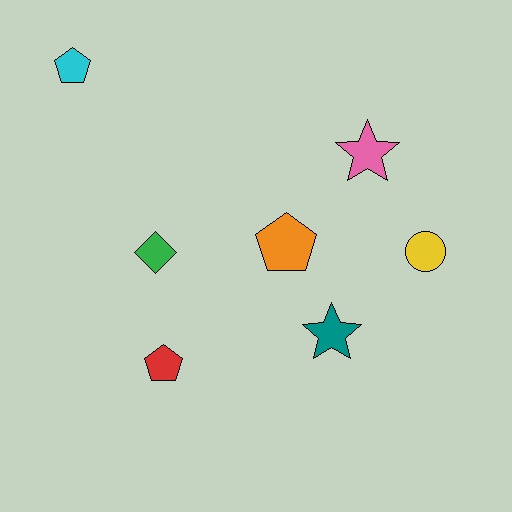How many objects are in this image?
There are 7 objects.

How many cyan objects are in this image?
There is 1 cyan object.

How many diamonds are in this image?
There is 1 diamond.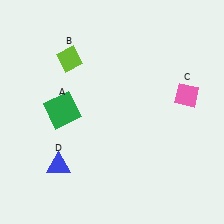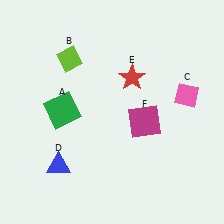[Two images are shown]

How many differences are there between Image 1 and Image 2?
There are 2 differences between the two images.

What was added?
A red star (E), a magenta square (F) were added in Image 2.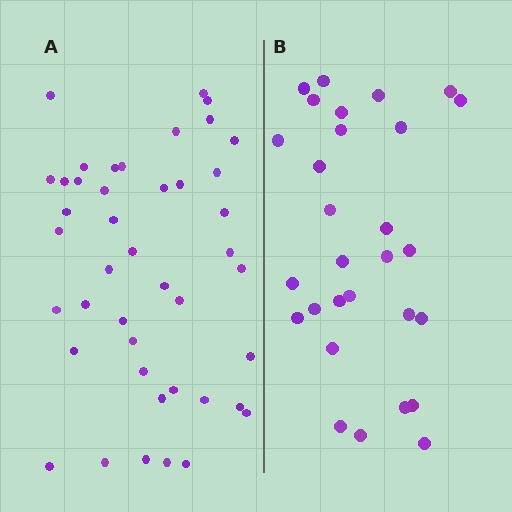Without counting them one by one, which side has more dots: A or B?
Region A (the left region) has more dots.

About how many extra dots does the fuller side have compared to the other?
Region A has approximately 15 more dots than region B.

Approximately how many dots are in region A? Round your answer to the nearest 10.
About 40 dots. (The exact count is 43, which rounds to 40.)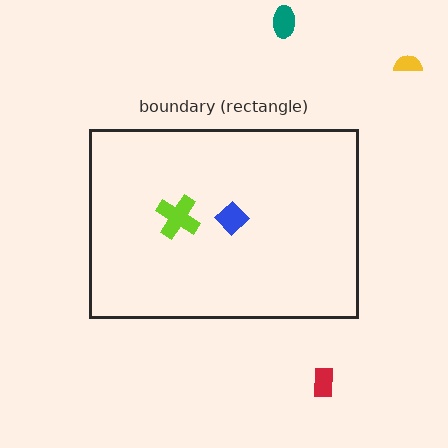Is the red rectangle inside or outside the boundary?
Outside.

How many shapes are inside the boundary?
2 inside, 3 outside.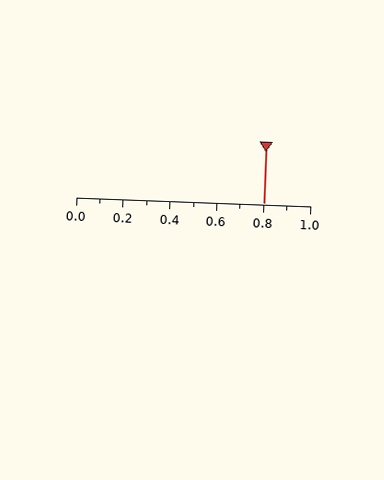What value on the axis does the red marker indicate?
The marker indicates approximately 0.8.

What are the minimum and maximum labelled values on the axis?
The axis runs from 0.0 to 1.0.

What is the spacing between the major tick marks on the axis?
The major ticks are spaced 0.2 apart.